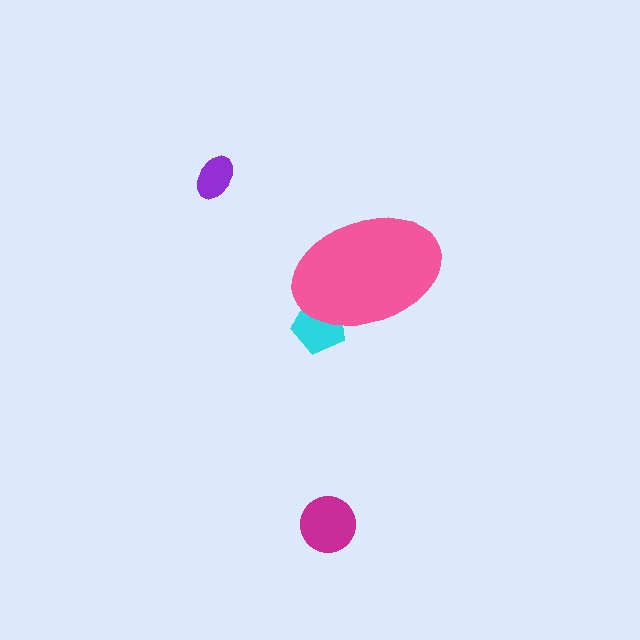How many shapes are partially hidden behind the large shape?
1 shape is partially hidden.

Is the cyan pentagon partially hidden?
Yes, the cyan pentagon is partially hidden behind the pink ellipse.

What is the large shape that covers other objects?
A pink ellipse.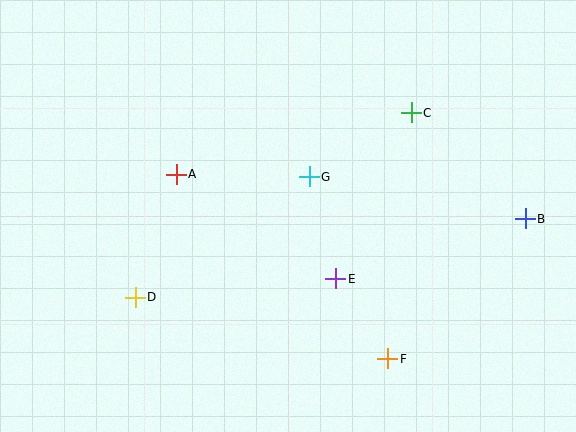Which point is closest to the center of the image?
Point G at (309, 177) is closest to the center.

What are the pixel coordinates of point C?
Point C is at (411, 113).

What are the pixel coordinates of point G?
Point G is at (309, 177).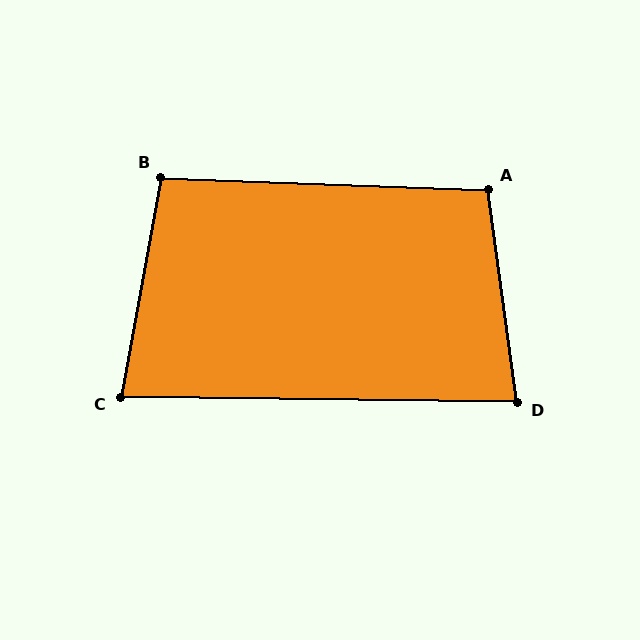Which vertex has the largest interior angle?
A, at approximately 99 degrees.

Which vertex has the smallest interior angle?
C, at approximately 81 degrees.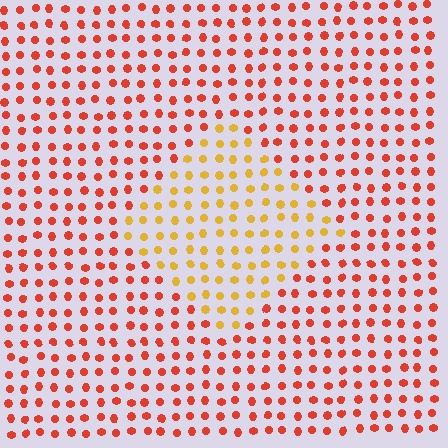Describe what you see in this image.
The image is filled with small red elements in a uniform arrangement. A diamond-shaped region is visible where the elements are tinted to a slightly different hue, forming a subtle color boundary.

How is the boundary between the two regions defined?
The boundary is defined purely by a slight shift in hue (about 40 degrees). Spacing, size, and orientation are identical on both sides.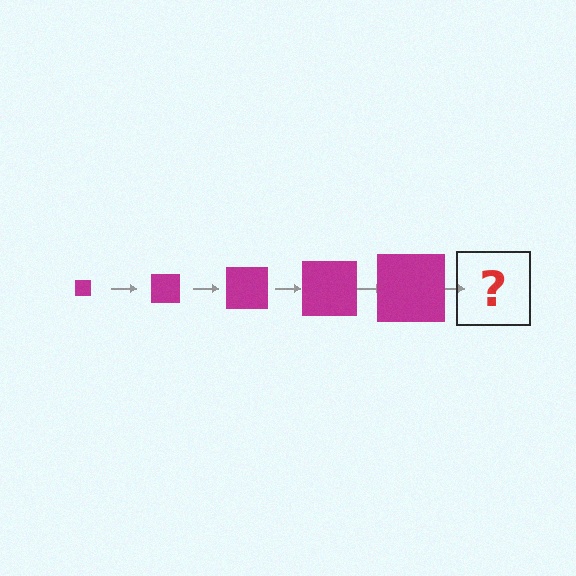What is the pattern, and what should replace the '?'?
The pattern is that the square gets progressively larger each step. The '?' should be a magenta square, larger than the previous one.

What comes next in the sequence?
The next element should be a magenta square, larger than the previous one.